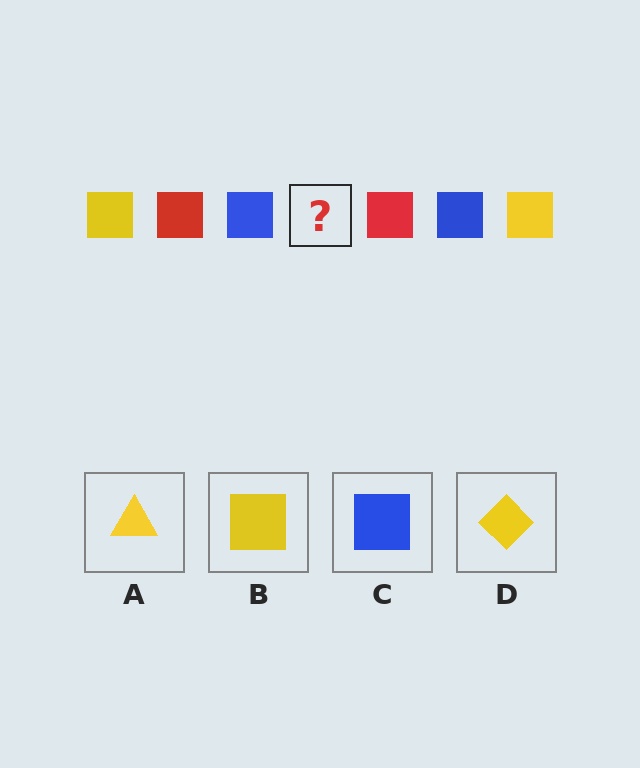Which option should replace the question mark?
Option B.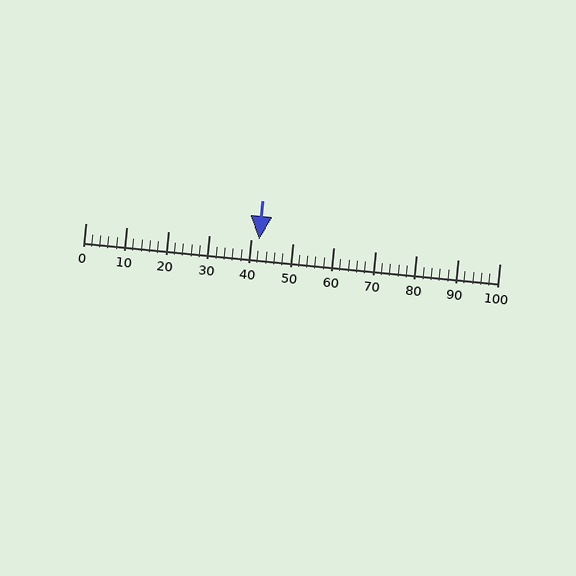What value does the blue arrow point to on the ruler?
The blue arrow points to approximately 42.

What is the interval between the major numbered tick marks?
The major tick marks are spaced 10 units apart.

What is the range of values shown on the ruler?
The ruler shows values from 0 to 100.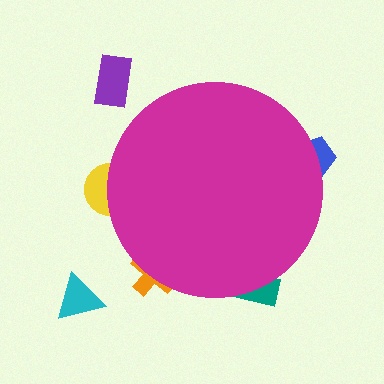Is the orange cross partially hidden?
Yes, the orange cross is partially hidden behind the magenta circle.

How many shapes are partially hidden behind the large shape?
4 shapes are partially hidden.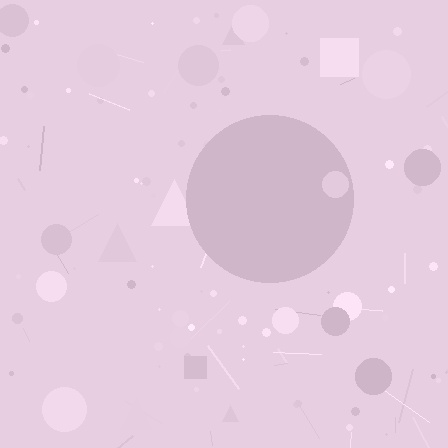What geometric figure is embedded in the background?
A circle is embedded in the background.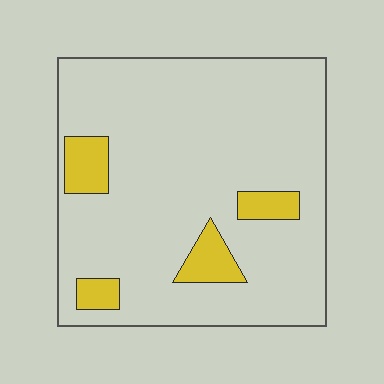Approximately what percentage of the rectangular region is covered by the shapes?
Approximately 10%.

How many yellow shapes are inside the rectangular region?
4.